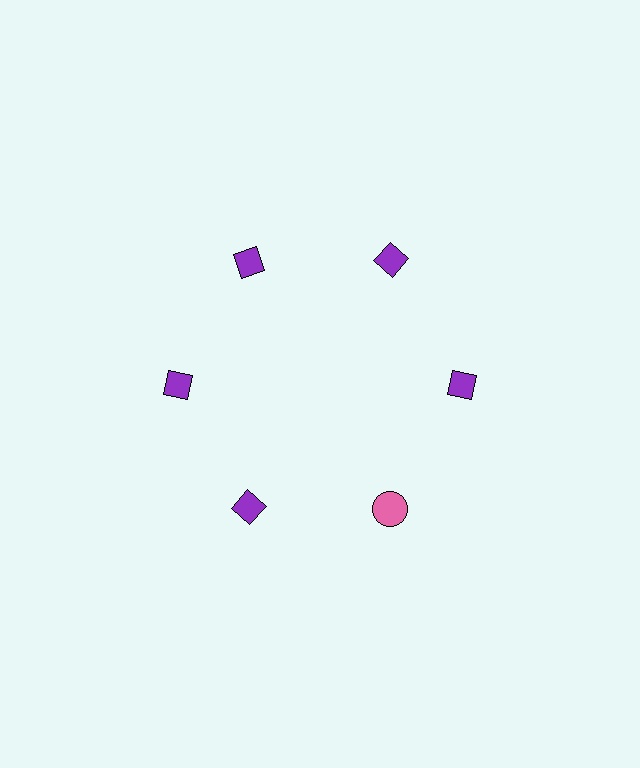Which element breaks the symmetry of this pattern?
The pink circle at roughly the 5 o'clock position breaks the symmetry. All other shapes are purple diamonds.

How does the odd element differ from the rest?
It differs in both color (pink instead of purple) and shape (circle instead of diamond).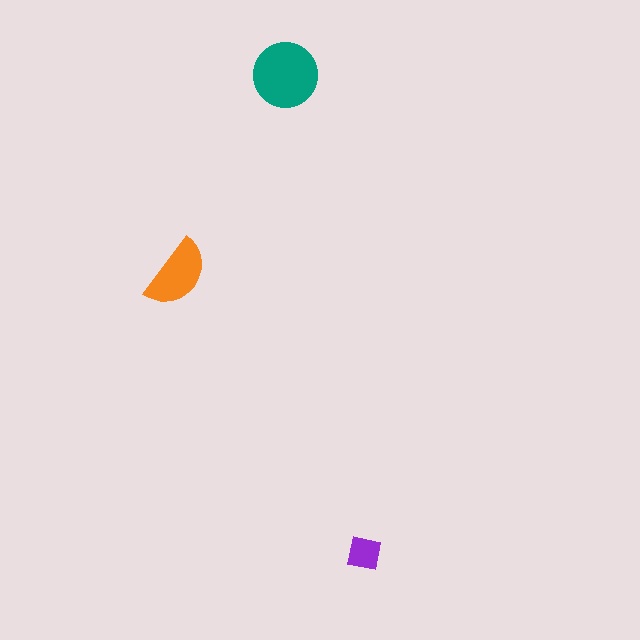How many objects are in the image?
There are 3 objects in the image.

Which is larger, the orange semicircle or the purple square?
The orange semicircle.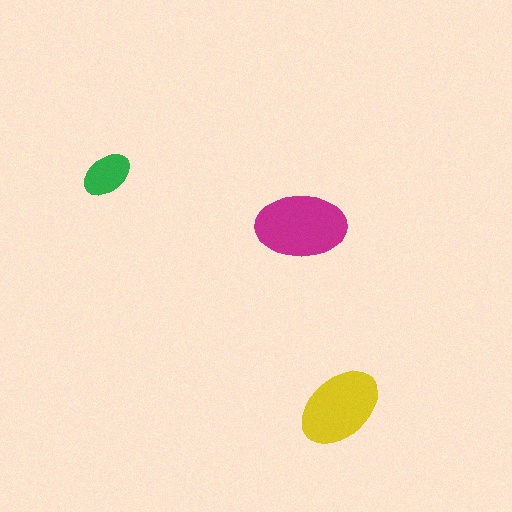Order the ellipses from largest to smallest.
the magenta one, the yellow one, the green one.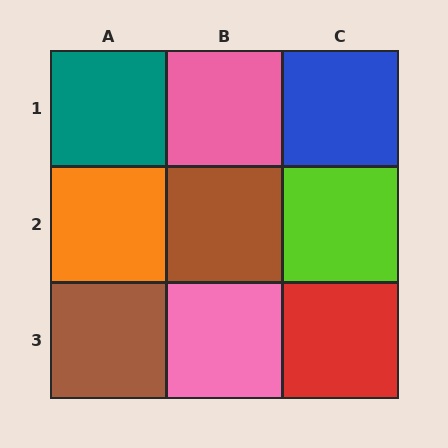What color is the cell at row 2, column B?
Brown.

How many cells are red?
1 cell is red.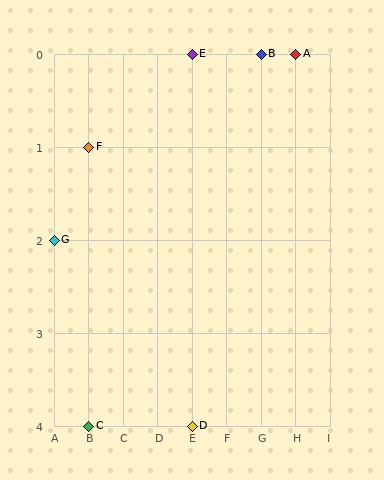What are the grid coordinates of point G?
Point G is at grid coordinates (A, 2).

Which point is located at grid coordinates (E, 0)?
Point E is at (E, 0).